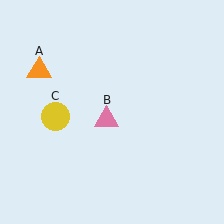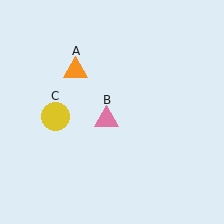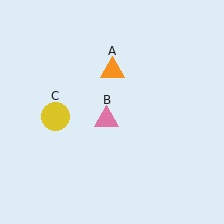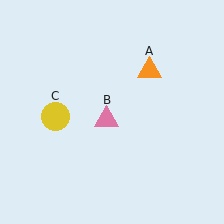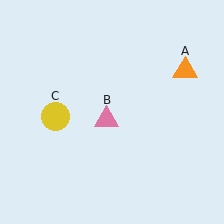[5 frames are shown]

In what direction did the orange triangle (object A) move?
The orange triangle (object A) moved right.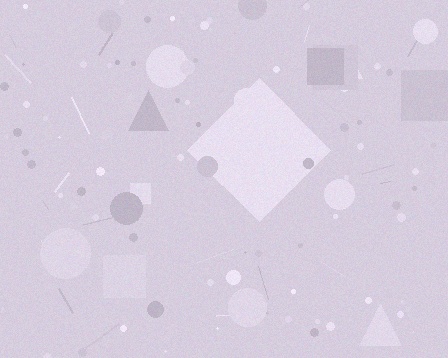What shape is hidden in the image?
A diamond is hidden in the image.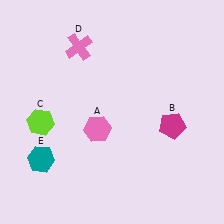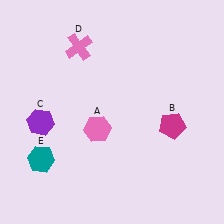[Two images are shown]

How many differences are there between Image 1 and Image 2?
There is 1 difference between the two images.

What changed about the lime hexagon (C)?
In Image 1, C is lime. In Image 2, it changed to purple.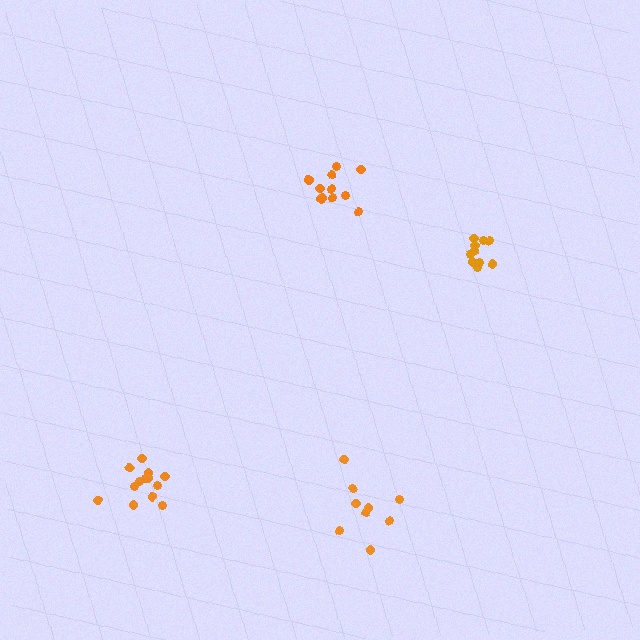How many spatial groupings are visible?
There are 4 spatial groupings.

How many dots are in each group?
Group 1: 13 dots, Group 2: 11 dots, Group 3: 10 dots, Group 4: 9 dots (43 total).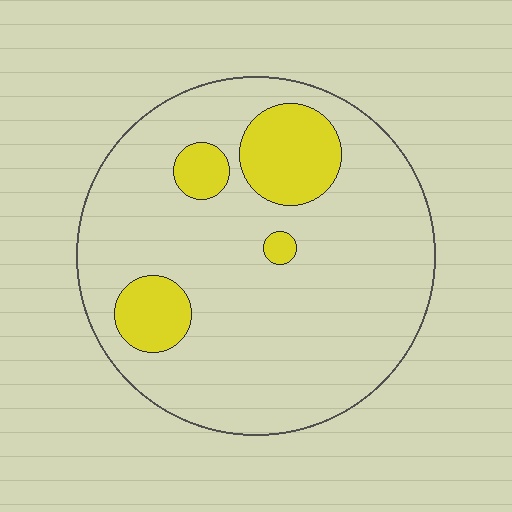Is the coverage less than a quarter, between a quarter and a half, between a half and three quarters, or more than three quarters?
Less than a quarter.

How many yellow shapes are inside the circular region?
4.